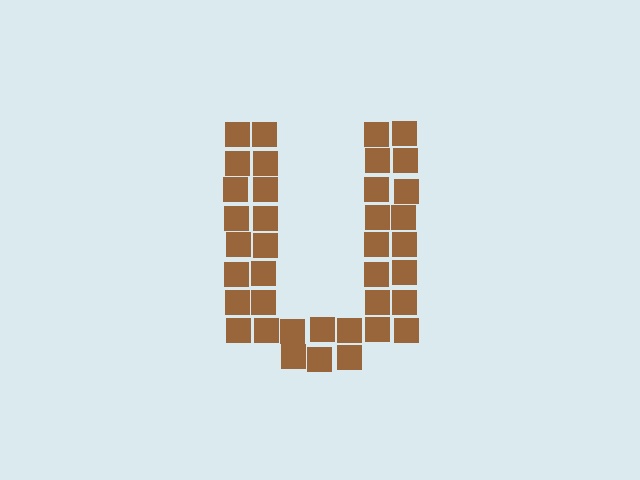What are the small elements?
The small elements are squares.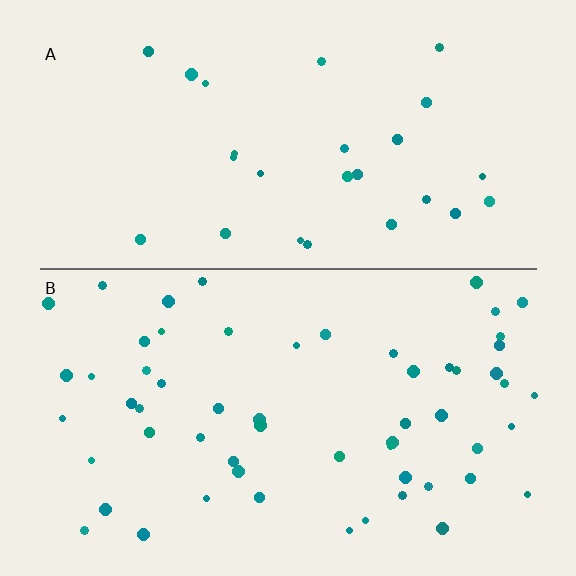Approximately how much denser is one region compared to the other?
Approximately 2.2× — region B over region A.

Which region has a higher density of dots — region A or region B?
B (the bottom).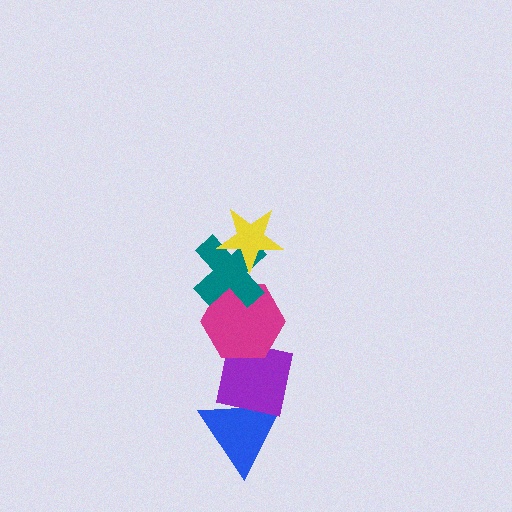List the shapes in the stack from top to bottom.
From top to bottom: the yellow star, the teal cross, the magenta hexagon, the purple square, the blue triangle.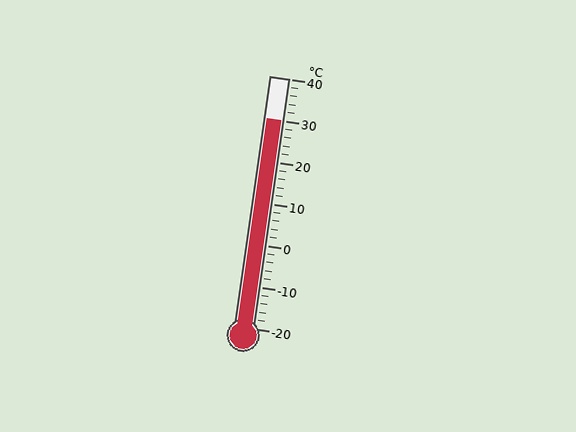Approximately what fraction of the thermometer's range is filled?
The thermometer is filled to approximately 85% of its range.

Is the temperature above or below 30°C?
The temperature is at 30°C.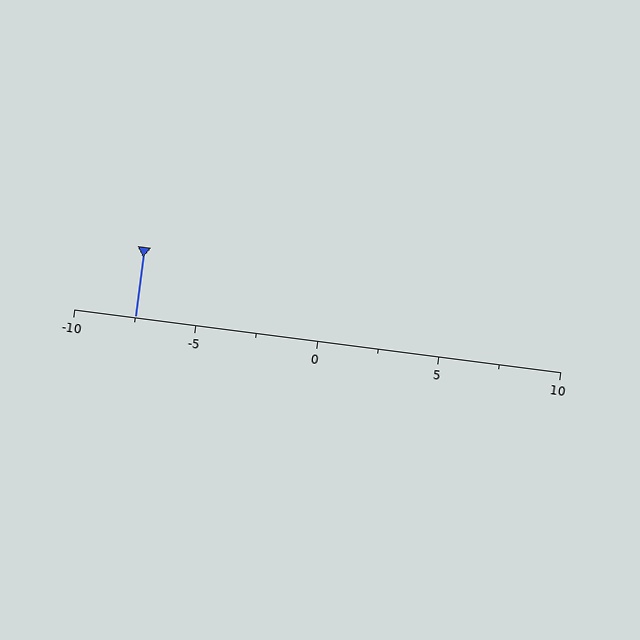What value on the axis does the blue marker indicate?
The marker indicates approximately -7.5.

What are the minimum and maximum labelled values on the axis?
The axis runs from -10 to 10.